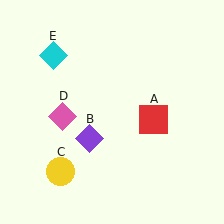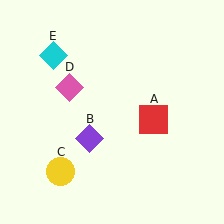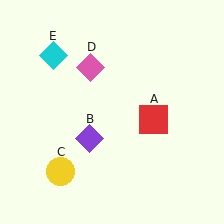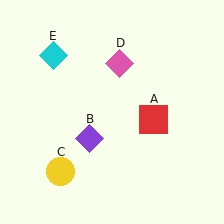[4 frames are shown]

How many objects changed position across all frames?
1 object changed position: pink diamond (object D).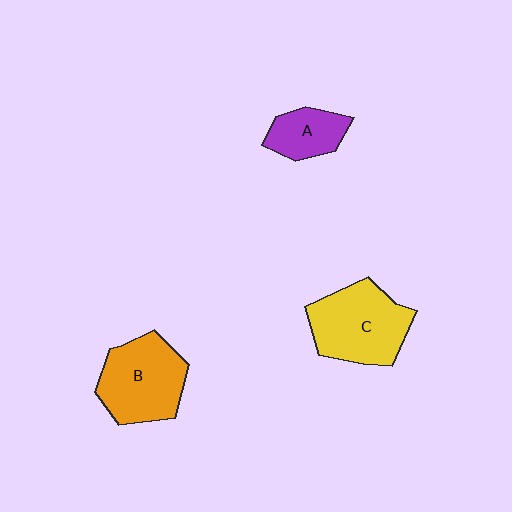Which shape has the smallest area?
Shape A (purple).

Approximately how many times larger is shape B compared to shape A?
Approximately 1.9 times.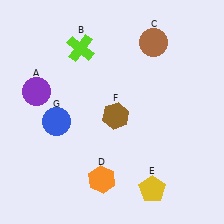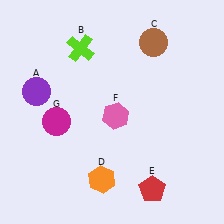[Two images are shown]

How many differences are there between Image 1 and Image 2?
There are 3 differences between the two images.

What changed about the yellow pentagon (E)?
In Image 1, E is yellow. In Image 2, it changed to red.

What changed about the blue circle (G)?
In Image 1, G is blue. In Image 2, it changed to magenta.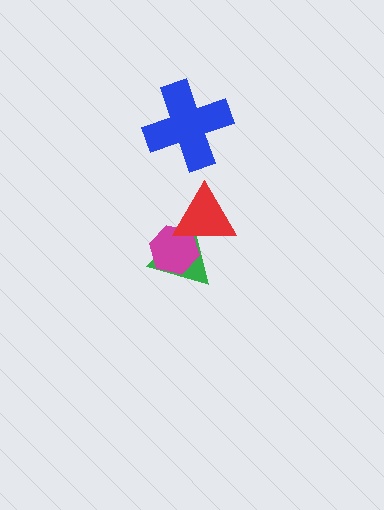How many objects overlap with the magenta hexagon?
2 objects overlap with the magenta hexagon.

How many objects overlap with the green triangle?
2 objects overlap with the green triangle.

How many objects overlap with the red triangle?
2 objects overlap with the red triangle.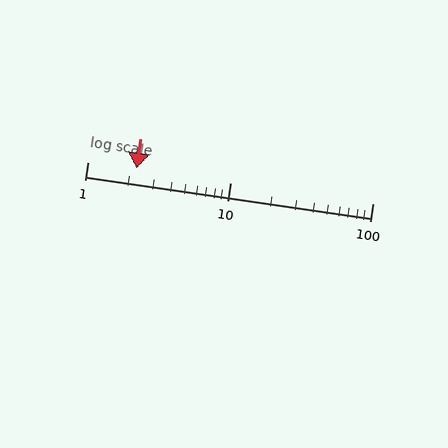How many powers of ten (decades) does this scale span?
The scale spans 2 decades, from 1 to 100.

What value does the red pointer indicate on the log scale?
The pointer indicates approximately 2.2.